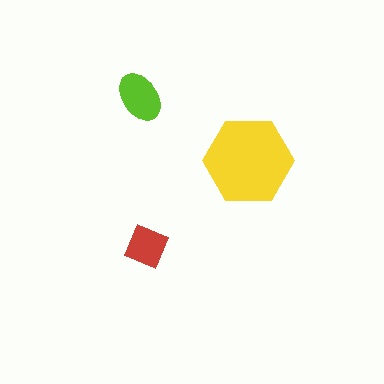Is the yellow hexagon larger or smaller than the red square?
Larger.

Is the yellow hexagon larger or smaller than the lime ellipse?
Larger.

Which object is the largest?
The yellow hexagon.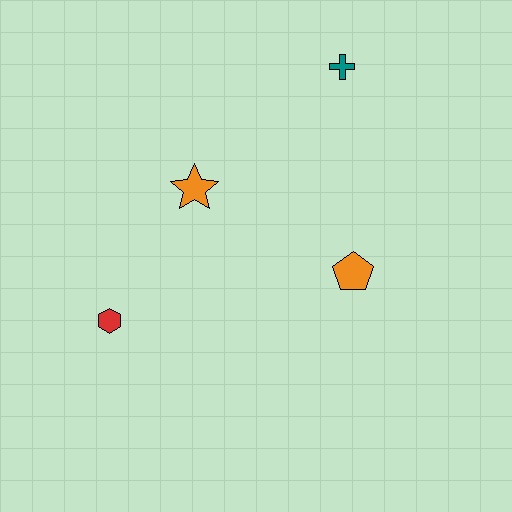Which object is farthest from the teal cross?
The red hexagon is farthest from the teal cross.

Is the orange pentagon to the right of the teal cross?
Yes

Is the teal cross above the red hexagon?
Yes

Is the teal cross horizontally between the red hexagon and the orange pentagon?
Yes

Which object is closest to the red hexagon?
The orange star is closest to the red hexagon.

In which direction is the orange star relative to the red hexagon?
The orange star is above the red hexagon.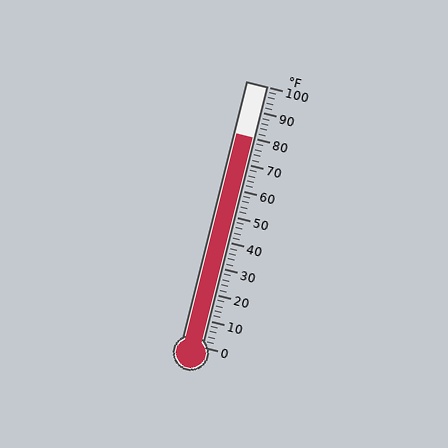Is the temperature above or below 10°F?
The temperature is above 10°F.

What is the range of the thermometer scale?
The thermometer scale ranges from 0°F to 100°F.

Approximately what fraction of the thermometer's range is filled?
The thermometer is filled to approximately 80% of its range.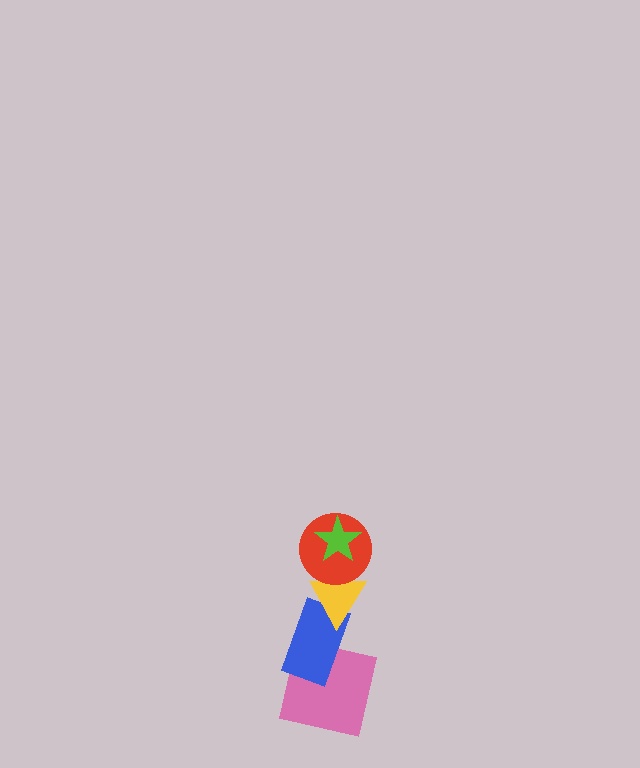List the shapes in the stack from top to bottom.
From top to bottom: the lime star, the red circle, the yellow triangle, the blue rectangle, the pink square.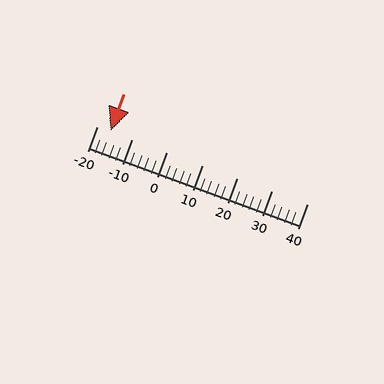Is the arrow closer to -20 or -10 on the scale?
The arrow is closer to -20.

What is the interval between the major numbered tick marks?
The major tick marks are spaced 10 units apart.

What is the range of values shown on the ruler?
The ruler shows values from -20 to 40.